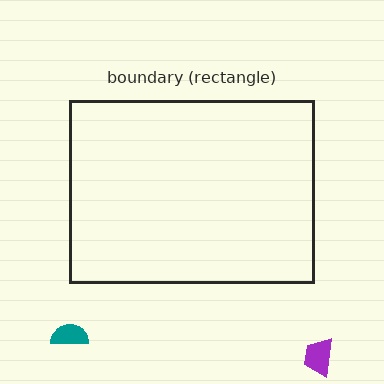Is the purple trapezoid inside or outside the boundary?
Outside.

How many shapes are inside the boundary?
0 inside, 2 outside.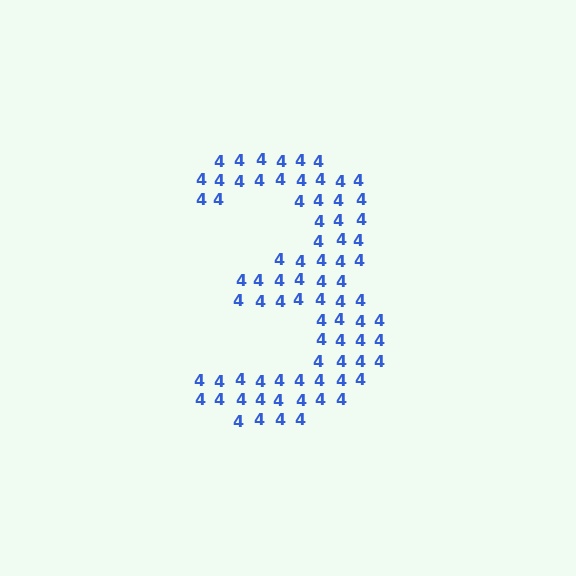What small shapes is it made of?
It is made of small digit 4's.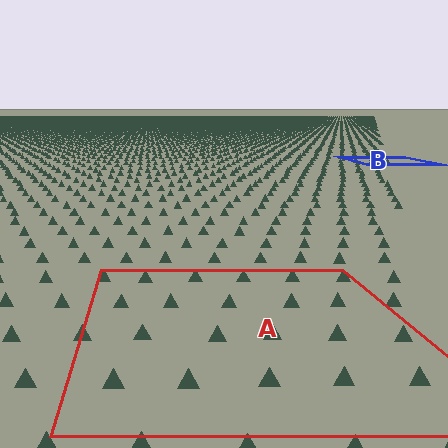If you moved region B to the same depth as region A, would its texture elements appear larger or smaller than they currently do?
They would appear larger. At a closer depth, the same texture elements are projected at a bigger on-screen size.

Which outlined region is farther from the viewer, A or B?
Region B is farther from the viewer — the texture elements inside it appear smaller and more densely packed.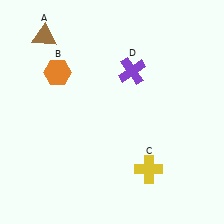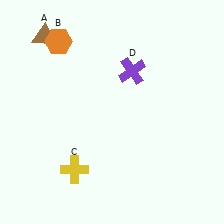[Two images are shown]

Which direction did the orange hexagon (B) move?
The orange hexagon (B) moved up.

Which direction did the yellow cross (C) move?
The yellow cross (C) moved left.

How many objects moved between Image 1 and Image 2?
2 objects moved between the two images.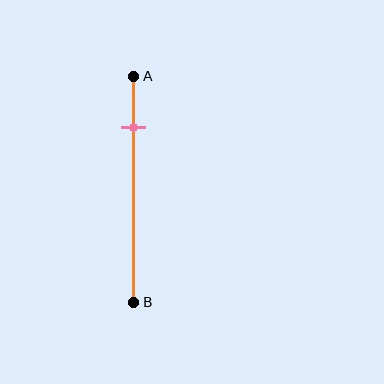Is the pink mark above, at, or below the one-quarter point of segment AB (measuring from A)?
The pink mark is approximately at the one-quarter point of segment AB.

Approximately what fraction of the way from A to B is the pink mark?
The pink mark is approximately 25% of the way from A to B.